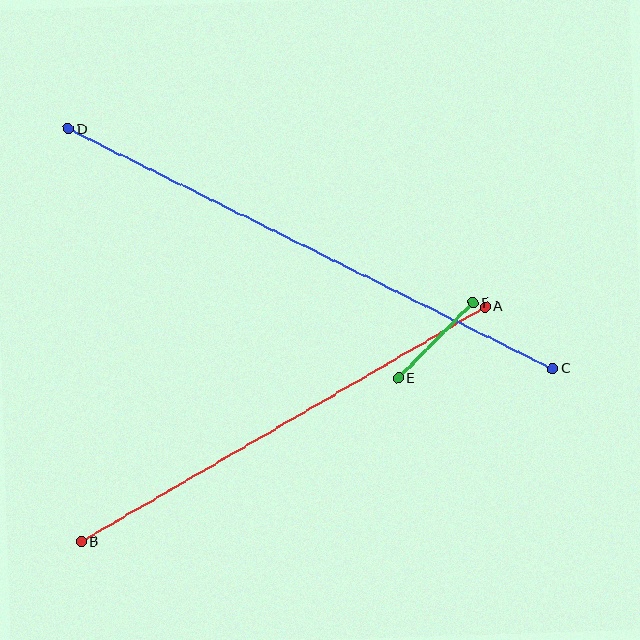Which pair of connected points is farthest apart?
Points C and D are farthest apart.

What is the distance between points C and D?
The distance is approximately 540 pixels.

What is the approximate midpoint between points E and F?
The midpoint is at approximately (436, 340) pixels.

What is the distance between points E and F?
The distance is approximately 106 pixels.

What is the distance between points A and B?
The distance is approximately 467 pixels.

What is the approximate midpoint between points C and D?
The midpoint is at approximately (310, 249) pixels.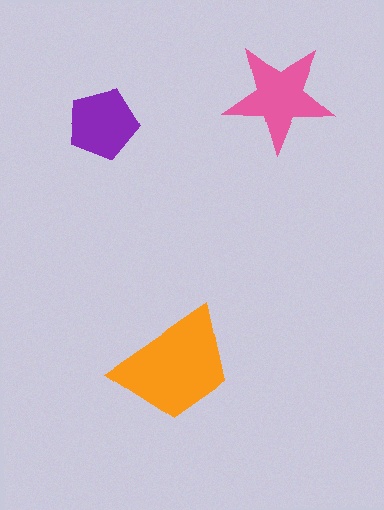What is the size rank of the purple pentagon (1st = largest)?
3rd.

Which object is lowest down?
The orange trapezoid is bottommost.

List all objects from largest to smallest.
The orange trapezoid, the pink star, the purple pentagon.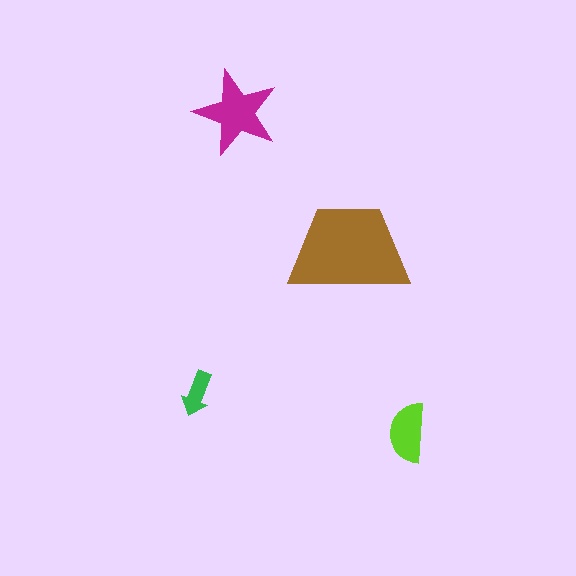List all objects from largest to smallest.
The brown trapezoid, the magenta star, the lime semicircle, the green arrow.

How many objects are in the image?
There are 4 objects in the image.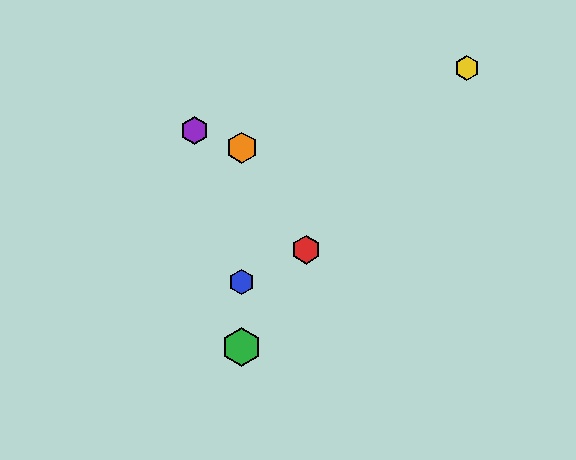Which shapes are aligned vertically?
The blue hexagon, the green hexagon, the orange hexagon are aligned vertically.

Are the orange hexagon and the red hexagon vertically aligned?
No, the orange hexagon is at x≈242 and the red hexagon is at x≈306.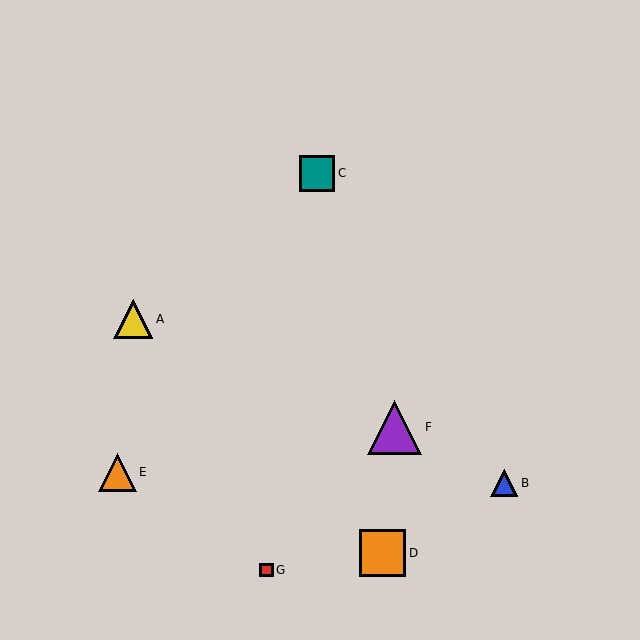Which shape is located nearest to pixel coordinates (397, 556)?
The orange square (labeled D) at (382, 553) is nearest to that location.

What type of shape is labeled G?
Shape G is a red square.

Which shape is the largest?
The purple triangle (labeled F) is the largest.